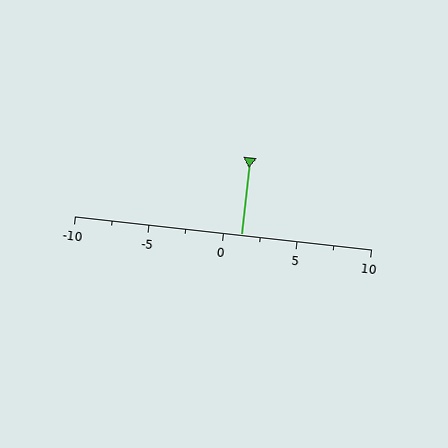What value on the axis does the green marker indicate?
The marker indicates approximately 1.2.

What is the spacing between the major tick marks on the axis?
The major ticks are spaced 5 apart.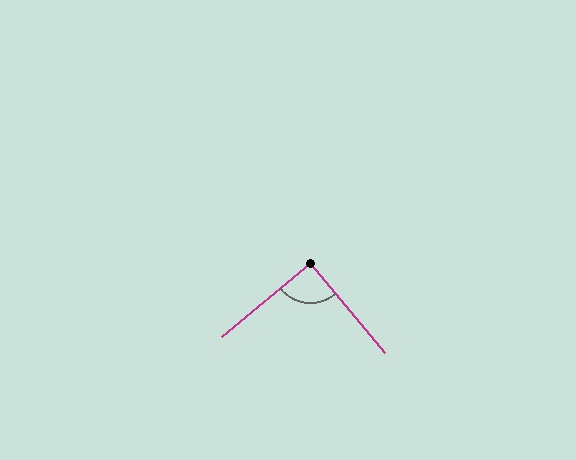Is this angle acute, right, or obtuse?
It is approximately a right angle.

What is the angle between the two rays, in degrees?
Approximately 90 degrees.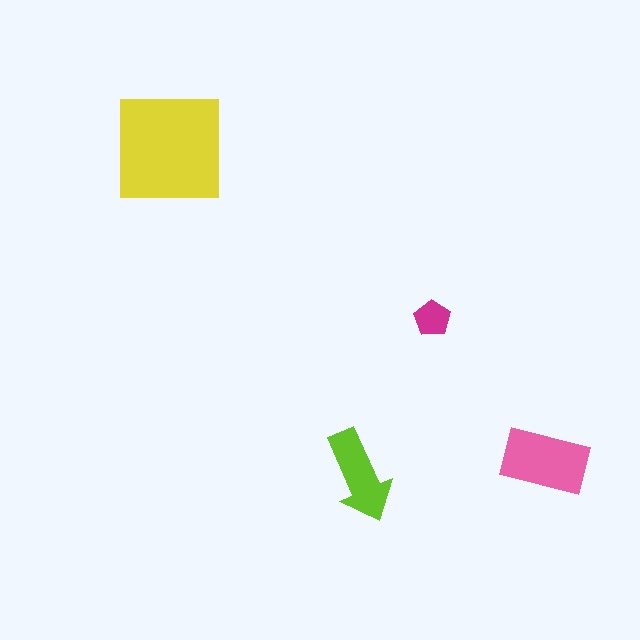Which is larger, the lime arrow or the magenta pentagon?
The lime arrow.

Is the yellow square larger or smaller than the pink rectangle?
Larger.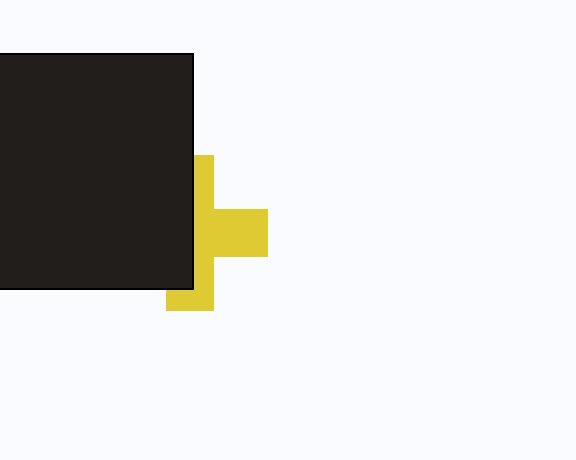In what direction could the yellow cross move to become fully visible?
The yellow cross could move right. That would shift it out from behind the black rectangle entirely.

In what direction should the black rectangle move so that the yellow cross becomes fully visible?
The black rectangle should move left. That is the shortest direction to clear the overlap and leave the yellow cross fully visible.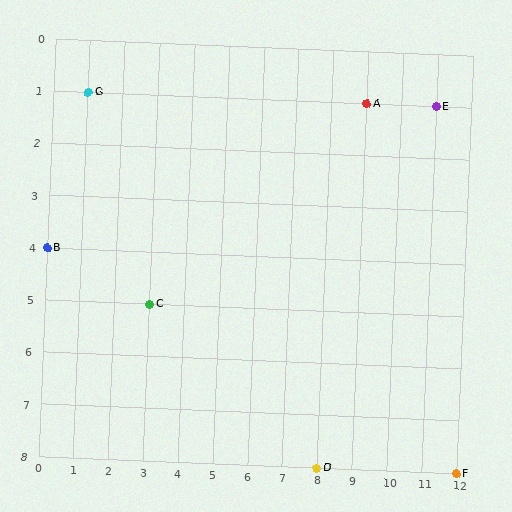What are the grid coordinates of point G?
Point G is at grid coordinates (1, 1).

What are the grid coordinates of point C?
Point C is at grid coordinates (3, 5).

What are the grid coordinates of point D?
Point D is at grid coordinates (8, 8).